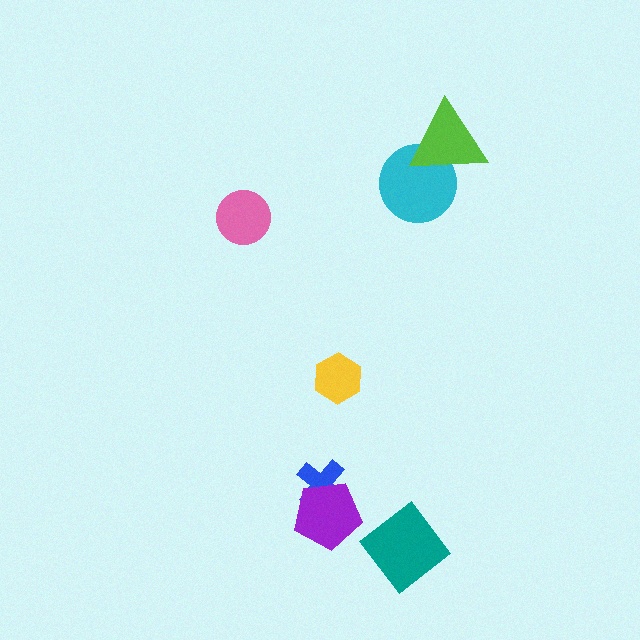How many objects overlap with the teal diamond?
0 objects overlap with the teal diamond.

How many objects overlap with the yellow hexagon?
0 objects overlap with the yellow hexagon.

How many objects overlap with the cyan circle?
1 object overlaps with the cyan circle.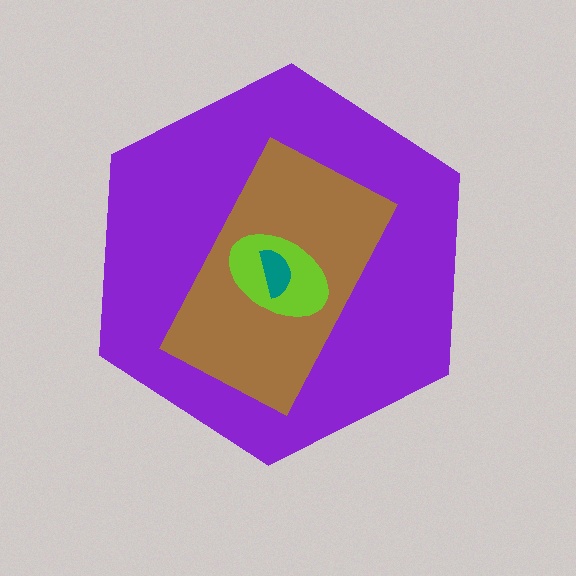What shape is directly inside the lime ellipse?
The teal semicircle.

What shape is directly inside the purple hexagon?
The brown rectangle.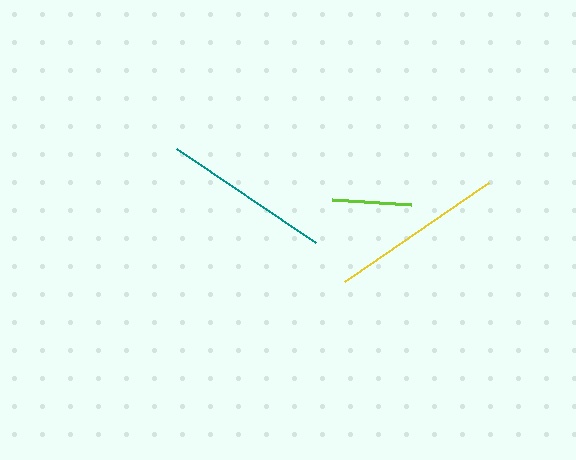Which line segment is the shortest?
The lime line is the shortest at approximately 80 pixels.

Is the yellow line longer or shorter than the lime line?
The yellow line is longer than the lime line.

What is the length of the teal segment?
The teal segment is approximately 168 pixels long.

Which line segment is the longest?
The yellow line is the longest at approximately 174 pixels.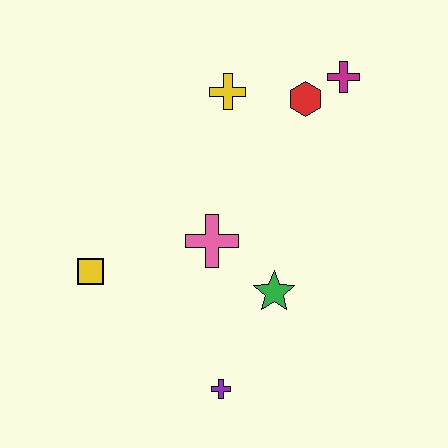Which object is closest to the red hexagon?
The magenta cross is closest to the red hexagon.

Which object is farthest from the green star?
The magenta cross is farthest from the green star.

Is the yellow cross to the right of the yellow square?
Yes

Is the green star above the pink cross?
No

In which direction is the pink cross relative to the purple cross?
The pink cross is above the purple cross.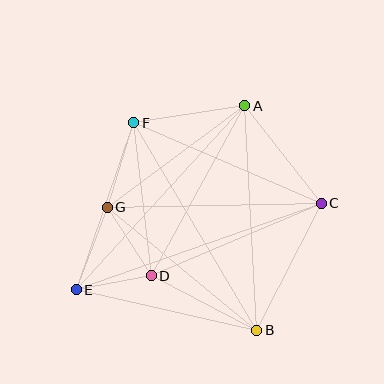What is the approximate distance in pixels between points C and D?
The distance between C and D is approximately 184 pixels.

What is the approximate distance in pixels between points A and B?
The distance between A and B is approximately 225 pixels.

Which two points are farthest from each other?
Points C and E are farthest from each other.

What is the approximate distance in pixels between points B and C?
The distance between B and C is approximately 142 pixels.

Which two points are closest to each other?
Points D and E are closest to each other.